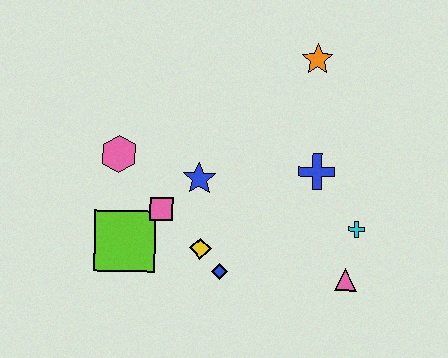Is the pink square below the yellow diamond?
No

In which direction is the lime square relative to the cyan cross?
The lime square is to the left of the cyan cross.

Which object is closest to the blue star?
The pink square is closest to the blue star.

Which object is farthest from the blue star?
The pink triangle is farthest from the blue star.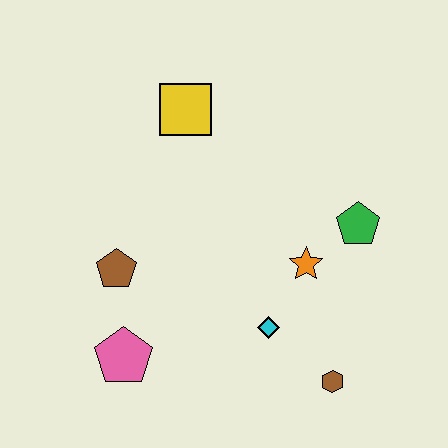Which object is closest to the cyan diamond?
The orange star is closest to the cyan diamond.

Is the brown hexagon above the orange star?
No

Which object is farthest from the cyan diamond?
The yellow square is farthest from the cyan diamond.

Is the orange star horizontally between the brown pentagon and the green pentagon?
Yes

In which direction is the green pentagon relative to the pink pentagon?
The green pentagon is to the right of the pink pentagon.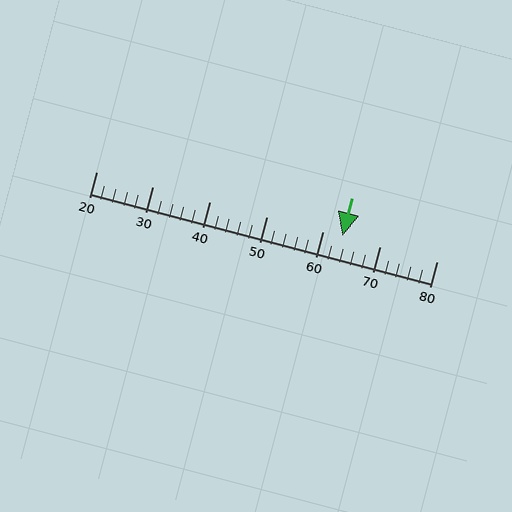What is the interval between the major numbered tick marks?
The major tick marks are spaced 10 units apart.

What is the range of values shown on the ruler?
The ruler shows values from 20 to 80.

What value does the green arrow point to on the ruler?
The green arrow points to approximately 63.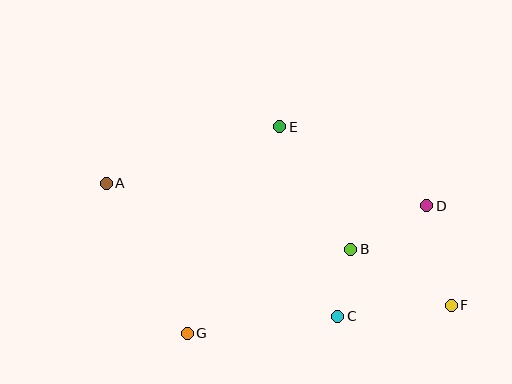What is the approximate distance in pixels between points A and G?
The distance between A and G is approximately 170 pixels.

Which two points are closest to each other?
Points B and C are closest to each other.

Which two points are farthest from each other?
Points A and F are farthest from each other.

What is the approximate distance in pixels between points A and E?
The distance between A and E is approximately 183 pixels.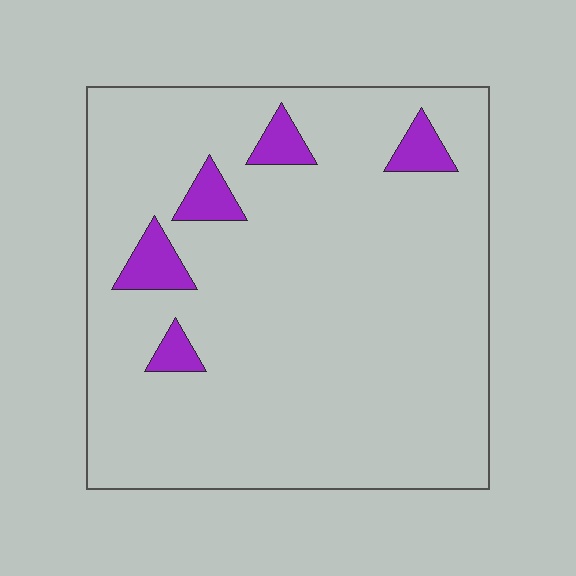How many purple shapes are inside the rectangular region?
5.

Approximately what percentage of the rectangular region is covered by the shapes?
Approximately 10%.